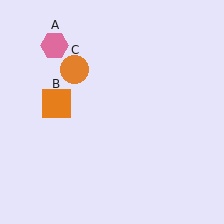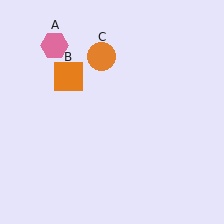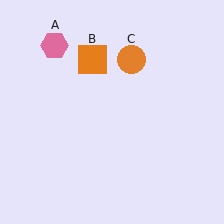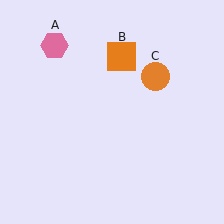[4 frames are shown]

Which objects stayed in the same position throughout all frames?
Pink hexagon (object A) remained stationary.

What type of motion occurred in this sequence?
The orange square (object B), orange circle (object C) rotated clockwise around the center of the scene.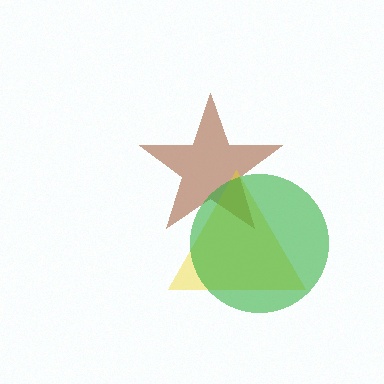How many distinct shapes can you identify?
There are 3 distinct shapes: a brown star, a yellow triangle, a green circle.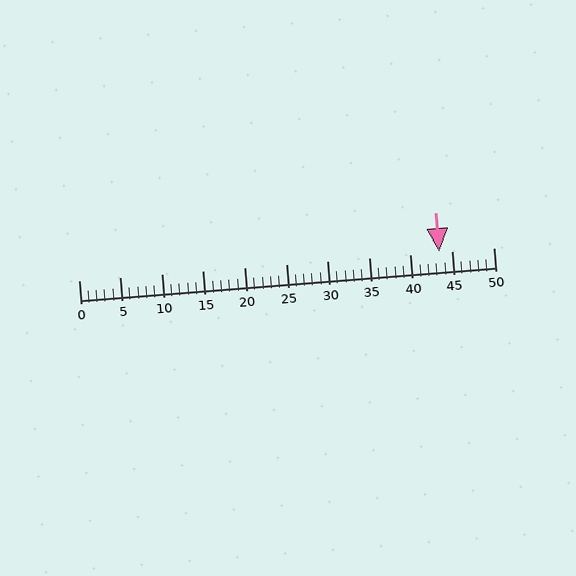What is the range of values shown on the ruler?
The ruler shows values from 0 to 50.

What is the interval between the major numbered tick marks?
The major tick marks are spaced 5 units apart.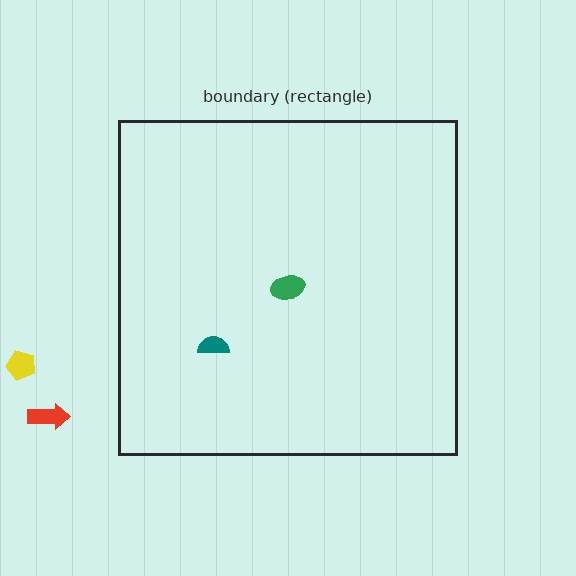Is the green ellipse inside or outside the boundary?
Inside.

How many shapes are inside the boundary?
2 inside, 2 outside.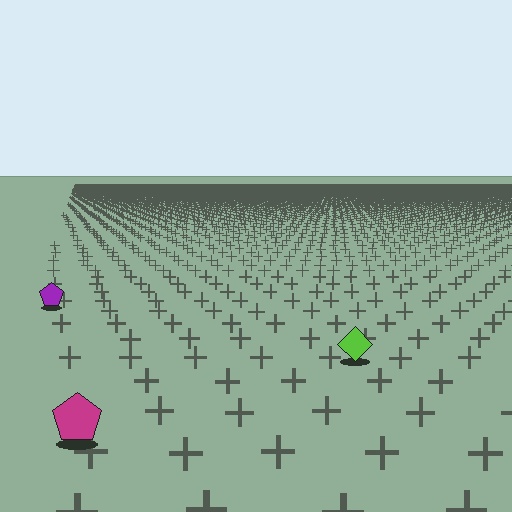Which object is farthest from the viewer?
The purple pentagon is farthest from the viewer. It appears smaller and the ground texture around it is denser.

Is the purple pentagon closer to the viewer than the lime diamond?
No. The lime diamond is closer — you can tell from the texture gradient: the ground texture is coarser near it.